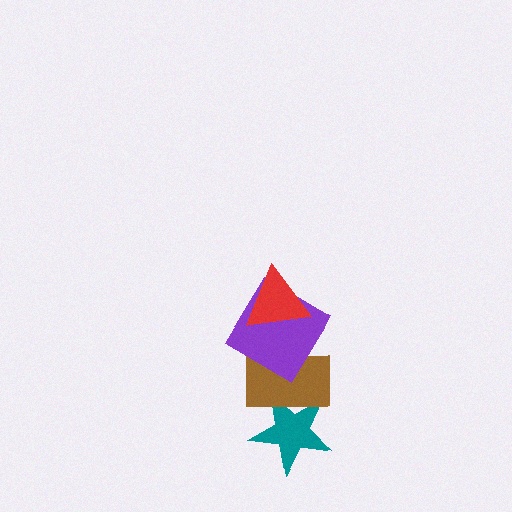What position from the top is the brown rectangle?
The brown rectangle is 3rd from the top.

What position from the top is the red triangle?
The red triangle is 1st from the top.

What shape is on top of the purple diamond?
The red triangle is on top of the purple diamond.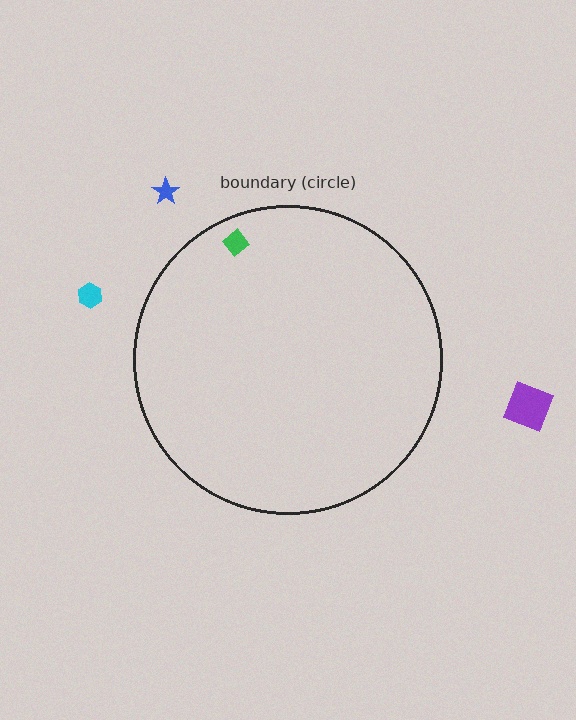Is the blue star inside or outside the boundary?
Outside.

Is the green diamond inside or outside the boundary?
Inside.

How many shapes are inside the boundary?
1 inside, 3 outside.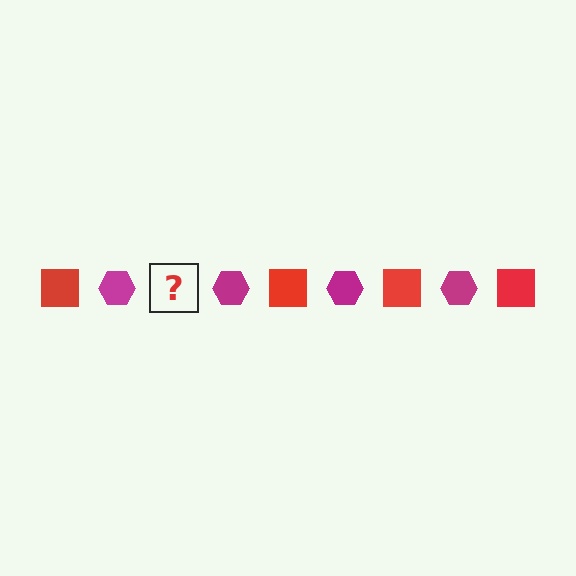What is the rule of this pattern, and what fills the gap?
The rule is that the pattern alternates between red square and magenta hexagon. The gap should be filled with a red square.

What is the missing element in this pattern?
The missing element is a red square.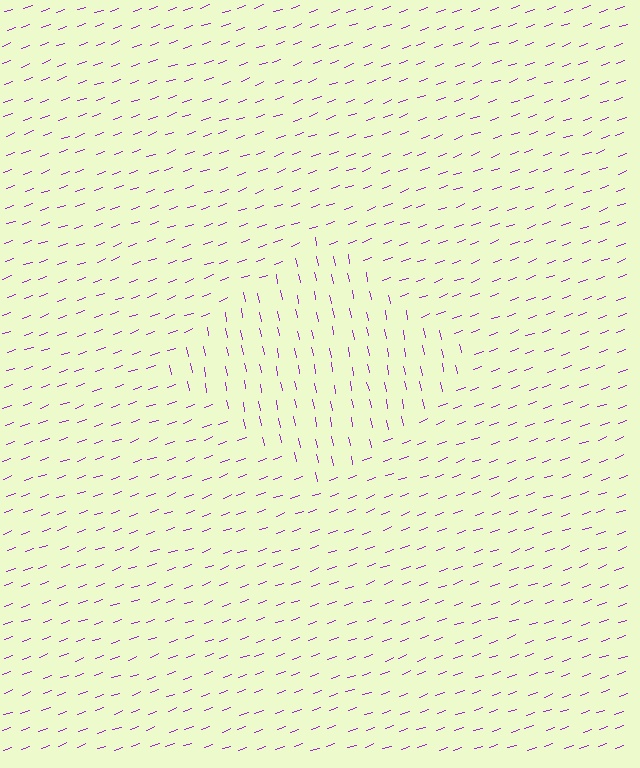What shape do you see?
I see a diamond.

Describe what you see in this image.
The image is filled with small purple line segments. A diamond region in the image has lines oriented differently from the surrounding lines, creating a visible texture boundary.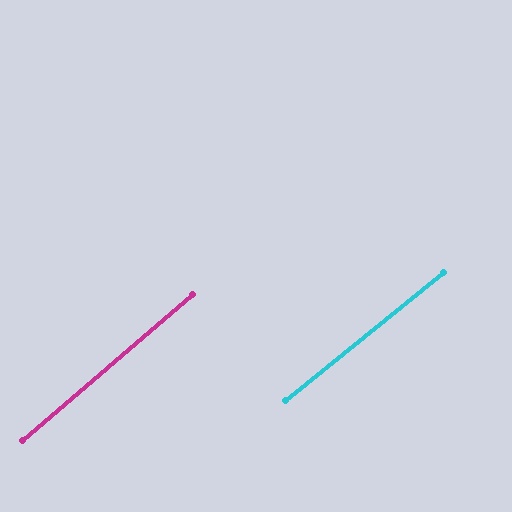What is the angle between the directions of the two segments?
Approximately 1 degree.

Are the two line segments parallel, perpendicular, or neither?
Parallel — their directions differ by only 1.5°.